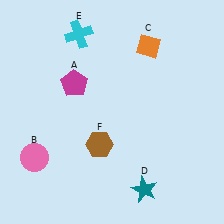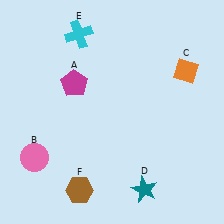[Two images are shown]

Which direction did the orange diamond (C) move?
The orange diamond (C) moved right.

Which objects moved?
The objects that moved are: the orange diamond (C), the brown hexagon (F).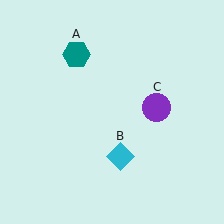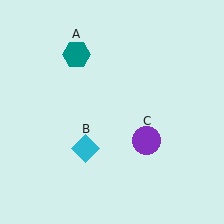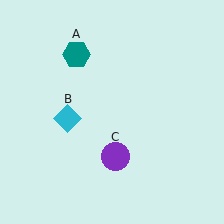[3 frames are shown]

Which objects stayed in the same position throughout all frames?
Teal hexagon (object A) remained stationary.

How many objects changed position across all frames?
2 objects changed position: cyan diamond (object B), purple circle (object C).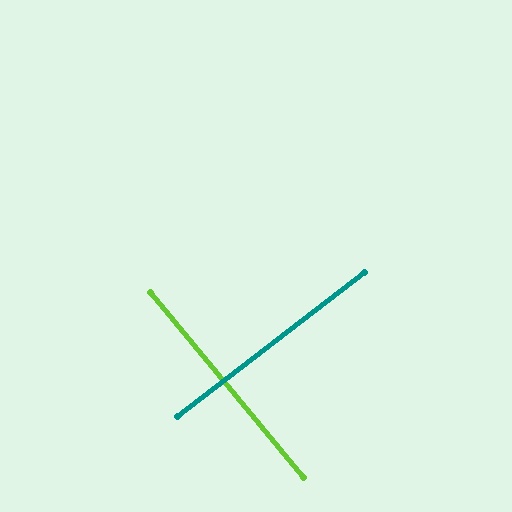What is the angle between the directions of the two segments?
Approximately 88 degrees.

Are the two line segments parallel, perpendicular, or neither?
Perpendicular — they meet at approximately 88°.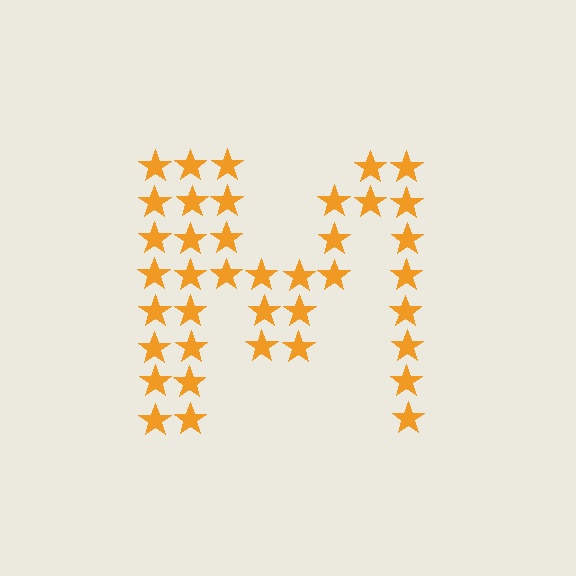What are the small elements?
The small elements are stars.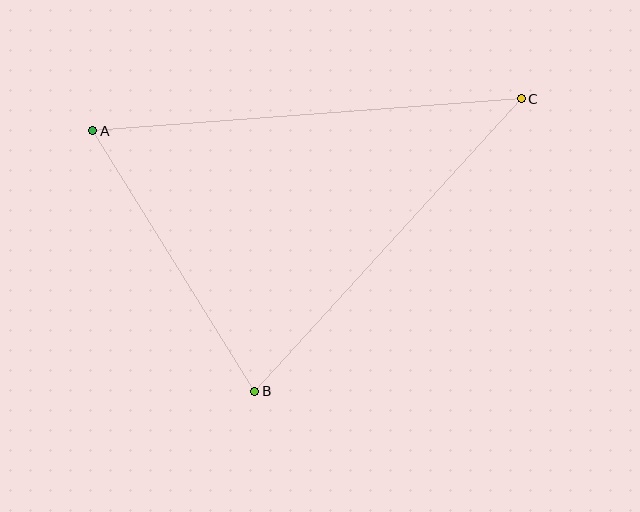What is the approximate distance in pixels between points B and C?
The distance between B and C is approximately 396 pixels.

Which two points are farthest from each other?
Points A and C are farthest from each other.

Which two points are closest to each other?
Points A and B are closest to each other.